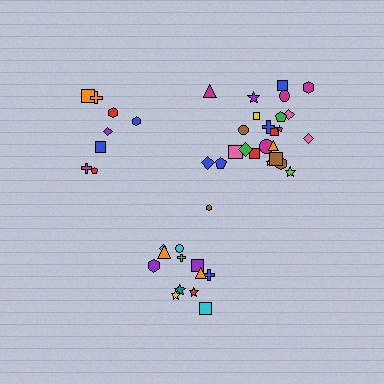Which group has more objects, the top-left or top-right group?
The top-right group.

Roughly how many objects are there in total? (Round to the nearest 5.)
Roughly 45 objects in total.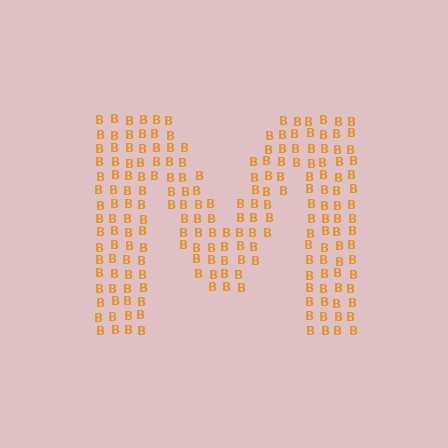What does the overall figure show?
The overall figure shows the letter M.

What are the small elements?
The small elements are letter B's.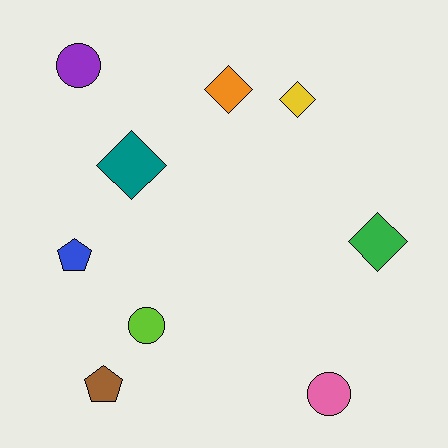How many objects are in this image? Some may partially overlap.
There are 9 objects.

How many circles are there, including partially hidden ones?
There are 3 circles.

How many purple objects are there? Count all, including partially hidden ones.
There is 1 purple object.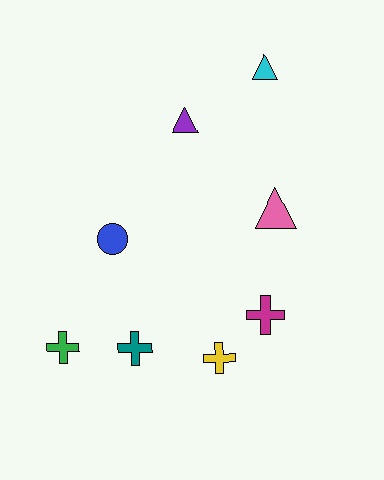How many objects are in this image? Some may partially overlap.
There are 8 objects.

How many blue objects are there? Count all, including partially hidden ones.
There is 1 blue object.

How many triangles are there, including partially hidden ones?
There are 3 triangles.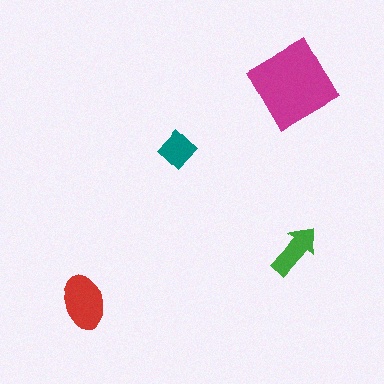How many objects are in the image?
There are 4 objects in the image.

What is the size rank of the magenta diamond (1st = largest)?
1st.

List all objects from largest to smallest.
The magenta diamond, the red ellipse, the green arrow, the teal diamond.